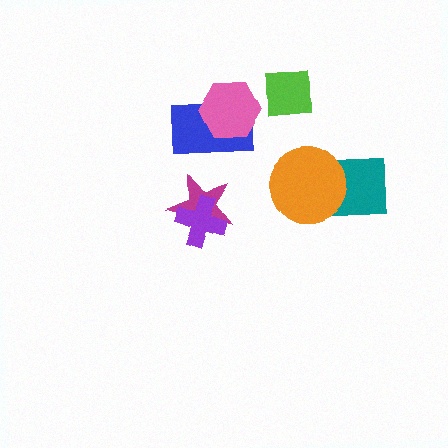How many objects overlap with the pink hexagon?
1 object overlaps with the pink hexagon.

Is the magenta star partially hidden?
Yes, it is partially covered by another shape.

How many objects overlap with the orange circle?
1 object overlaps with the orange circle.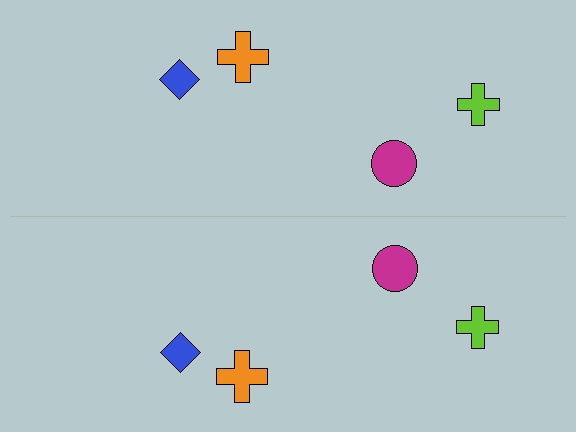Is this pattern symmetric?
Yes, this pattern has bilateral (reflection) symmetry.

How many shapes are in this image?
There are 8 shapes in this image.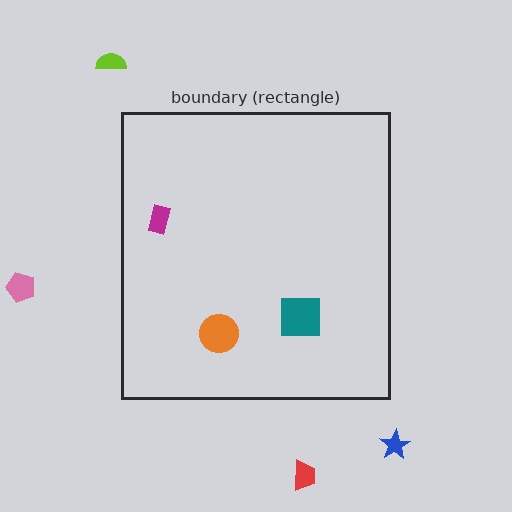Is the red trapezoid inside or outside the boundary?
Outside.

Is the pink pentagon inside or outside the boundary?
Outside.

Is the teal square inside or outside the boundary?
Inside.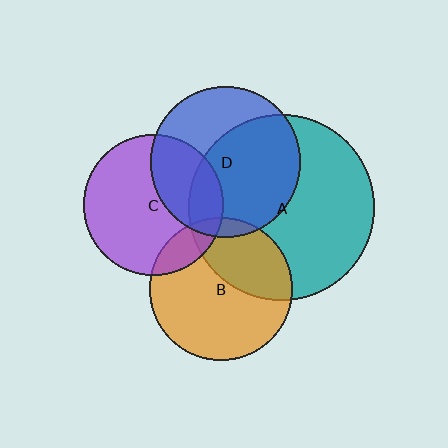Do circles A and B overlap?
Yes.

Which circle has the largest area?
Circle A (teal).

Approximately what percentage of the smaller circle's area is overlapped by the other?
Approximately 35%.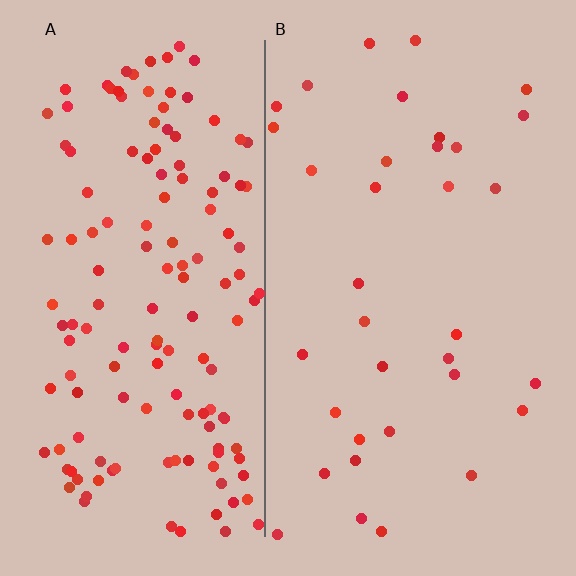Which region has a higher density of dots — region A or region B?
A (the left).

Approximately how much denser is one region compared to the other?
Approximately 4.1× — region A over region B.